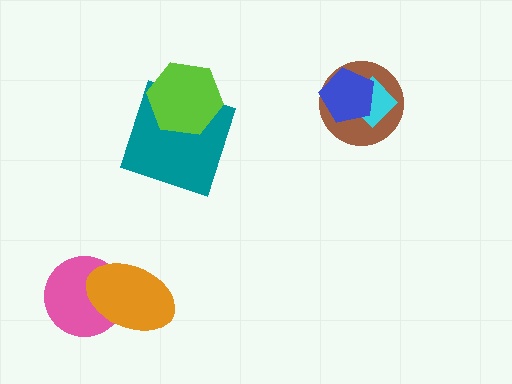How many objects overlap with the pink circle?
1 object overlaps with the pink circle.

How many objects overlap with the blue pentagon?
2 objects overlap with the blue pentagon.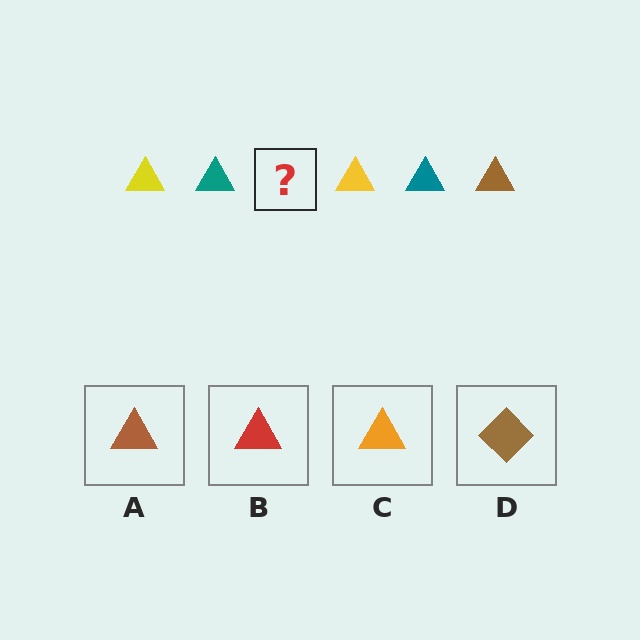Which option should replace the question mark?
Option A.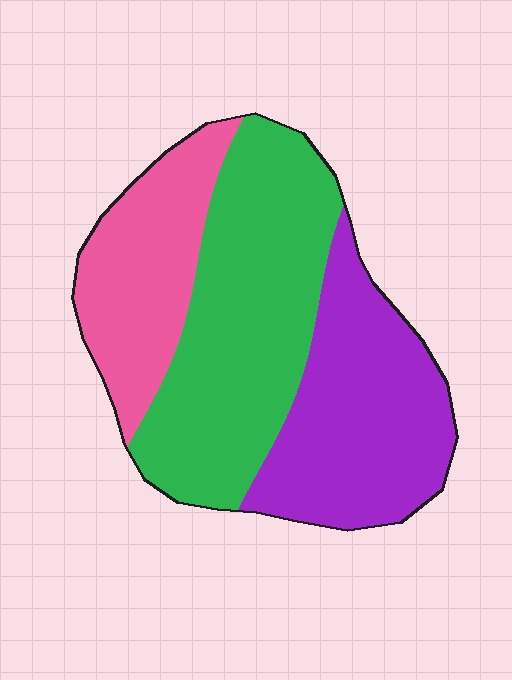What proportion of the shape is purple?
Purple covers about 35% of the shape.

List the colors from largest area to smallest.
From largest to smallest: green, purple, pink.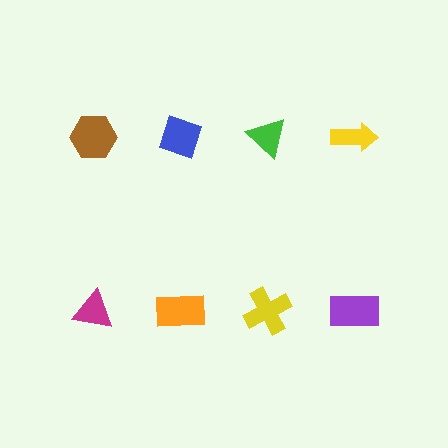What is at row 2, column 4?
A purple rectangle.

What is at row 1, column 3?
A green triangle.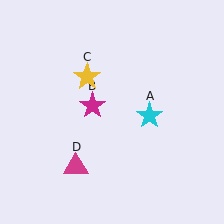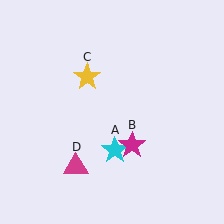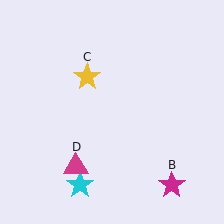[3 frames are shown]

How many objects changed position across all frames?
2 objects changed position: cyan star (object A), magenta star (object B).